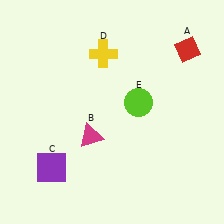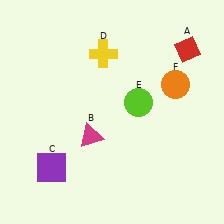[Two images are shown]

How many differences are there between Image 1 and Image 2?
There is 1 difference between the two images.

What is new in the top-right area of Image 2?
An orange circle (F) was added in the top-right area of Image 2.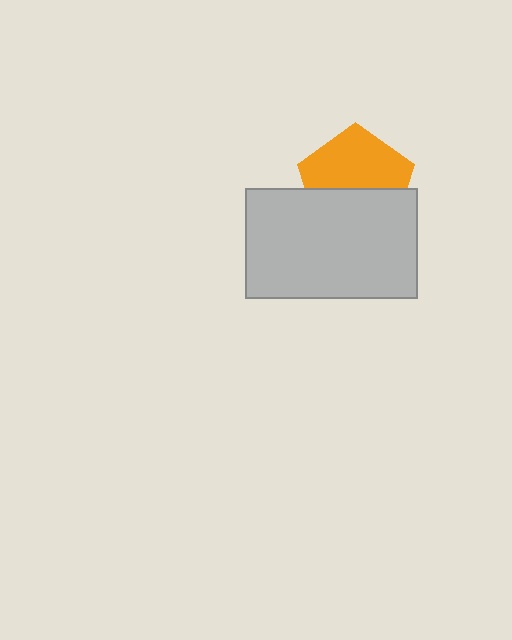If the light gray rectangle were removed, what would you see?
You would see the complete orange pentagon.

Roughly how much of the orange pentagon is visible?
About half of it is visible (roughly 55%).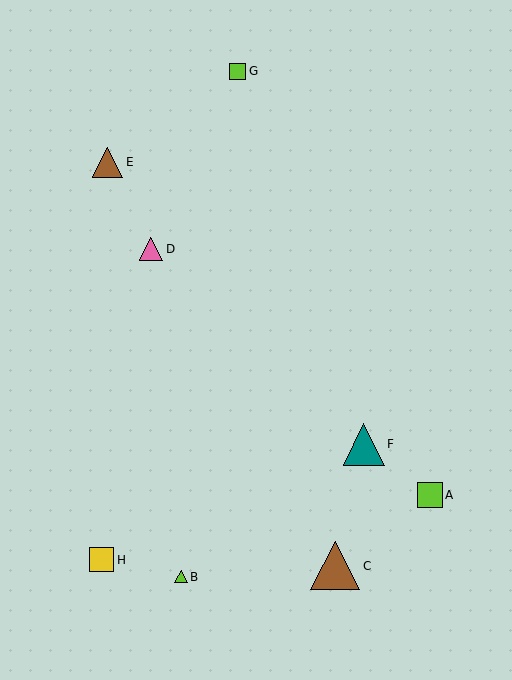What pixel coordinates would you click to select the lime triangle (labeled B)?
Click at (181, 577) to select the lime triangle B.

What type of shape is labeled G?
Shape G is a lime square.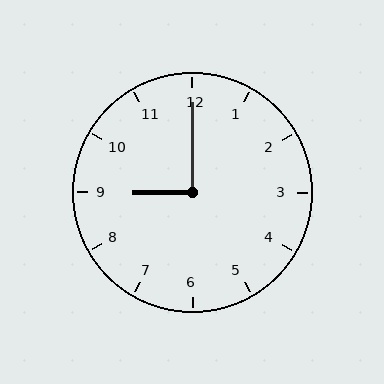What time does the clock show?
9:00.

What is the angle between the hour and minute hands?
Approximately 90 degrees.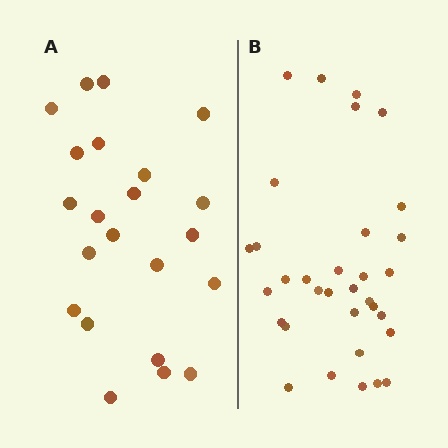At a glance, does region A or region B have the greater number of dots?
Region B (the right region) has more dots.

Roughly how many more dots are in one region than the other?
Region B has roughly 12 or so more dots than region A.